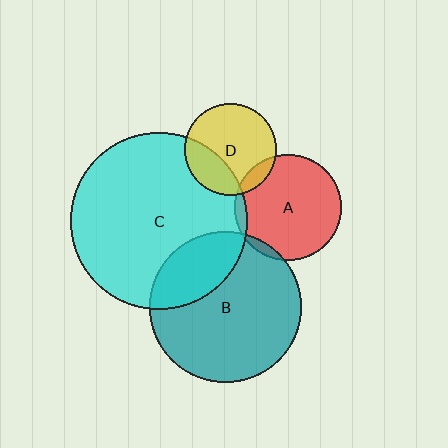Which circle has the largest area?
Circle C (cyan).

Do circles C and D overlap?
Yes.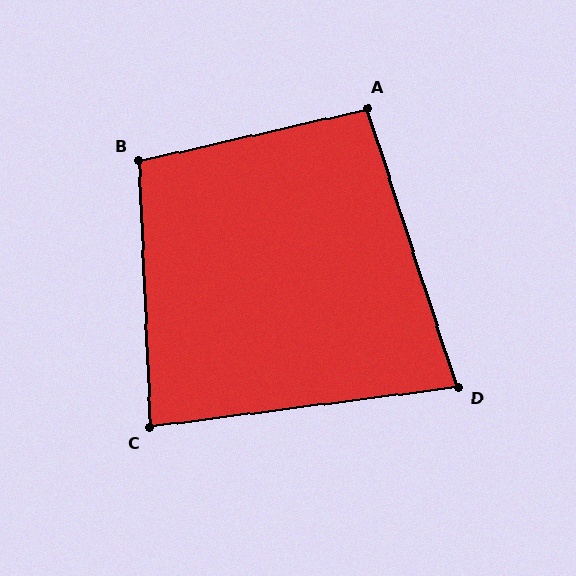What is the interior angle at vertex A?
Approximately 95 degrees (approximately right).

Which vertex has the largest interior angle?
B, at approximately 100 degrees.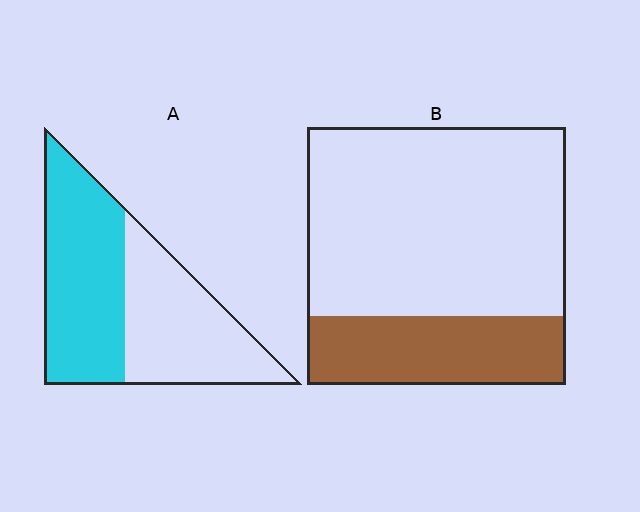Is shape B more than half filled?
No.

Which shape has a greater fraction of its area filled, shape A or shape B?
Shape A.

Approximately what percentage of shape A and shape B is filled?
A is approximately 55% and B is approximately 25%.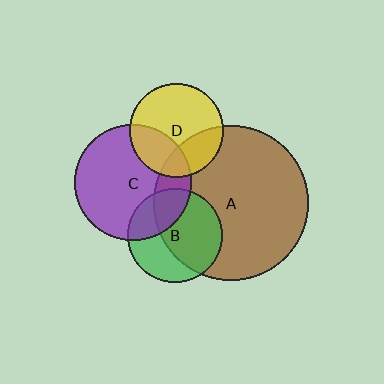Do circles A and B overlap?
Yes.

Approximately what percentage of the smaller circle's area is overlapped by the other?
Approximately 60%.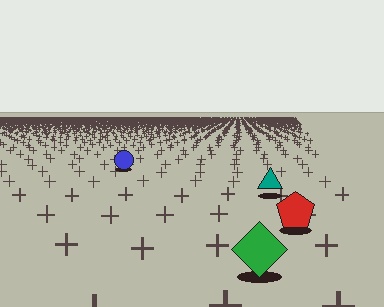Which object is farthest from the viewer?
The blue circle is farthest from the viewer. It appears smaller and the ground texture around it is denser.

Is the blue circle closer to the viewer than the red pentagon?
No. The red pentagon is closer — you can tell from the texture gradient: the ground texture is coarser near it.